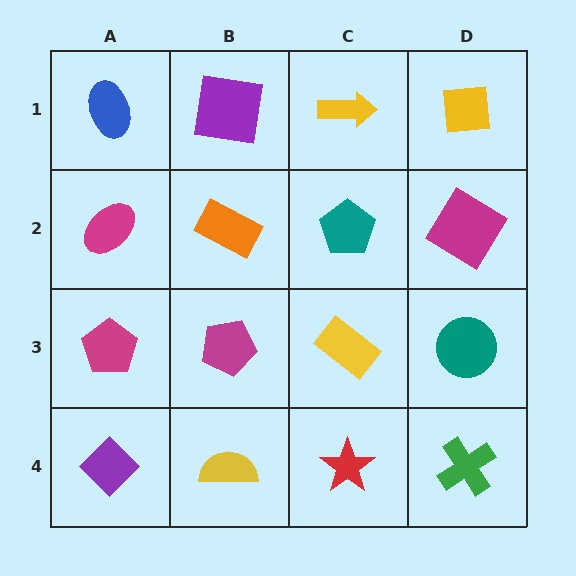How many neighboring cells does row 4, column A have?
2.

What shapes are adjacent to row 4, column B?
A magenta pentagon (row 3, column B), a purple diamond (row 4, column A), a red star (row 4, column C).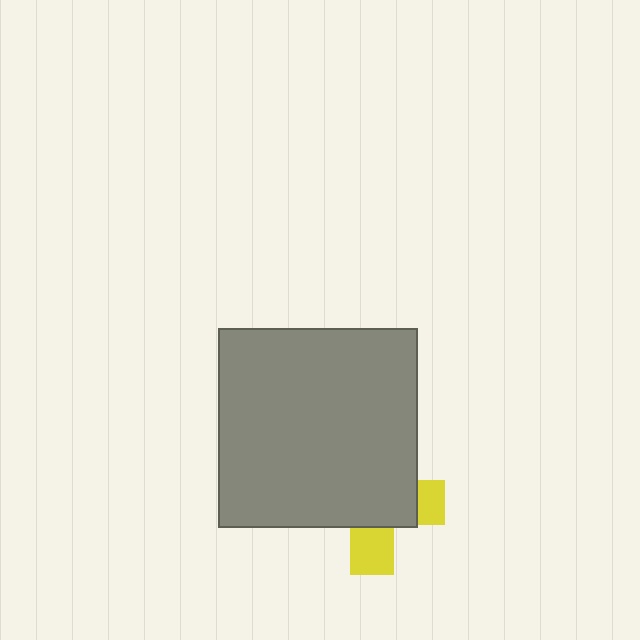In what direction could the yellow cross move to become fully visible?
The yellow cross could move down. That would shift it out from behind the gray square entirely.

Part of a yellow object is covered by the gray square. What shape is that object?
It is a cross.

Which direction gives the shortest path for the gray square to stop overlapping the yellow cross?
Moving up gives the shortest separation.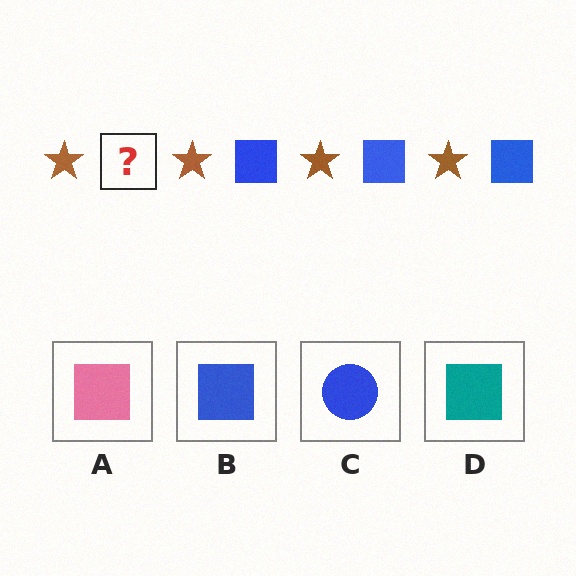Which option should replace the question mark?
Option B.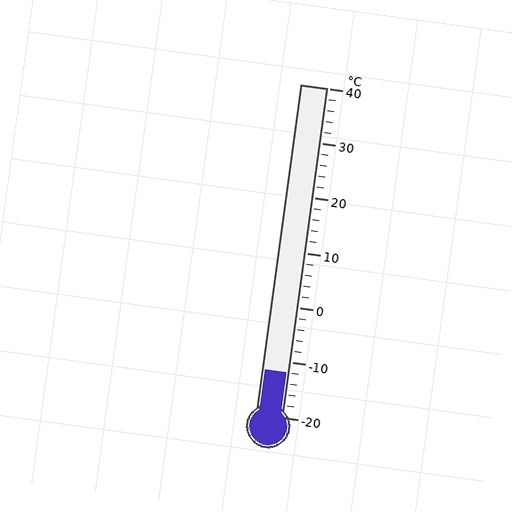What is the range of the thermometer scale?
The thermometer scale ranges from -20°C to 40°C.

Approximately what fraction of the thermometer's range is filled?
The thermometer is filled to approximately 15% of its range.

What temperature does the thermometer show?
The thermometer shows approximately -12°C.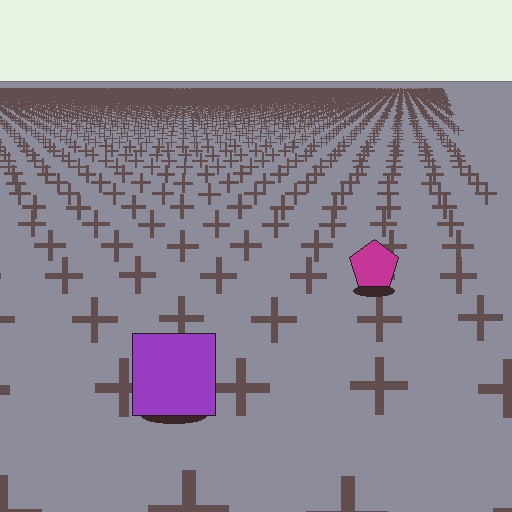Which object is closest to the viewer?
The purple square is closest. The texture marks near it are larger and more spread out.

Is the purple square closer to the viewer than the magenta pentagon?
Yes. The purple square is closer — you can tell from the texture gradient: the ground texture is coarser near it.